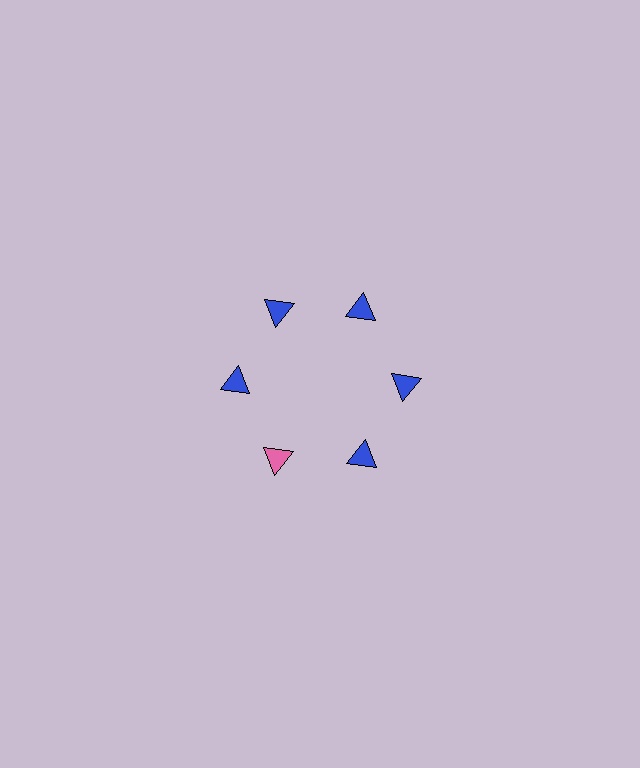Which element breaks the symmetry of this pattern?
The pink triangle at roughly the 7 o'clock position breaks the symmetry. All other shapes are blue triangles.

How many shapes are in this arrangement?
There are 6 shapes arranged in a ring pattern.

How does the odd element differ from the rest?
It has a different color: pink instead of blue.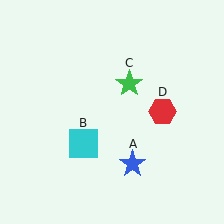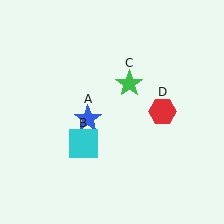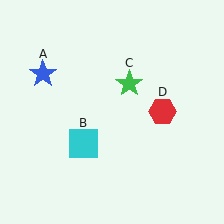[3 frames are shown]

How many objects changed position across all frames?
1 object changed position: blue star (object A).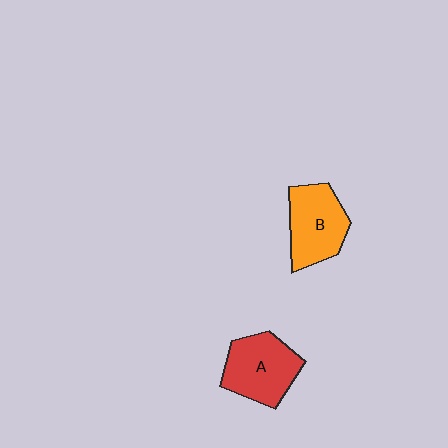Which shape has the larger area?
Shape A (red).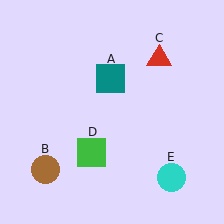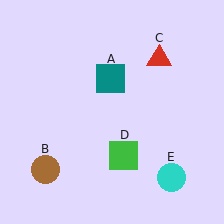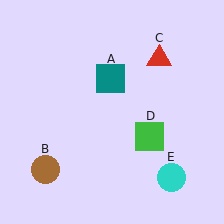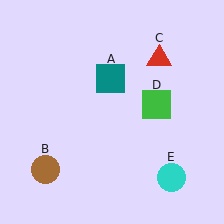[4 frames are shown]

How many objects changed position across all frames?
1 object changed position: green square (object D).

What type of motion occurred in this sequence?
The green square (object D) rotated counterclockwise around the center of the scene.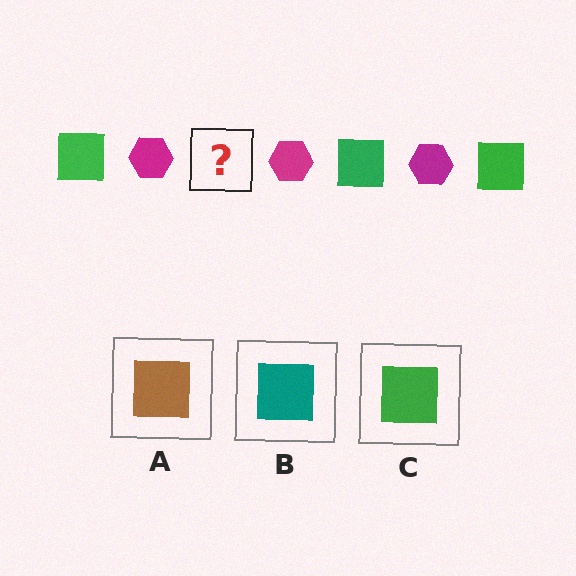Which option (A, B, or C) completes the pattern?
C.